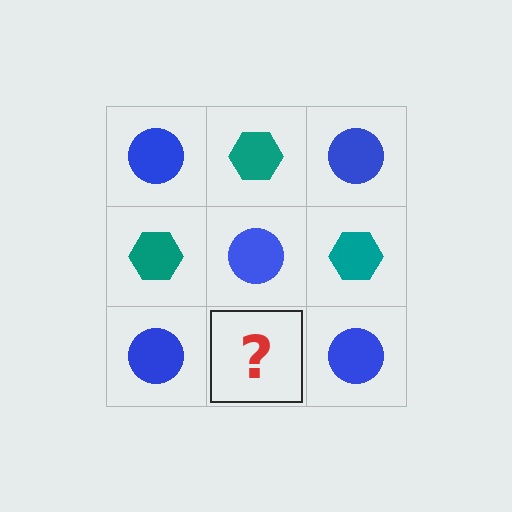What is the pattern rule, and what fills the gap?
The rule is that it alternates blue circle and teal hexagon in a checkerboard pattern. The gap should be filled with a teal hexagon.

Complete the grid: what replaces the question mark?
The question mark should be replaced with a teal hexagon.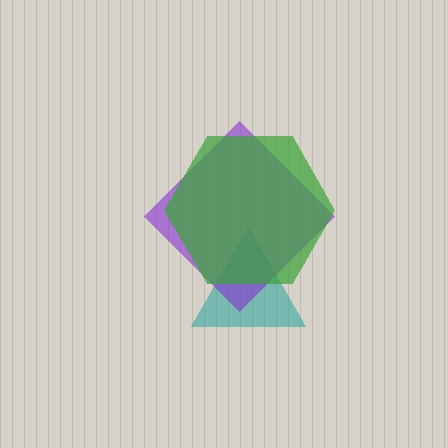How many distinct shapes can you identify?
There are 3 distinct shapes: a teal triangle, a purple diamond, a green hexagon.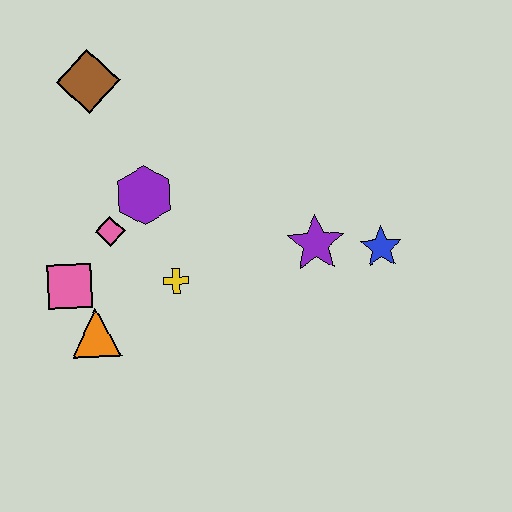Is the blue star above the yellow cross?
Yes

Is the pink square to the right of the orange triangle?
No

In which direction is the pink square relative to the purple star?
The pink square is to the left of the purple star.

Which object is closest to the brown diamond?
The purple hexagon is closest to the brown diamond.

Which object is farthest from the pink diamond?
The blue star is farthest from the pink diamond.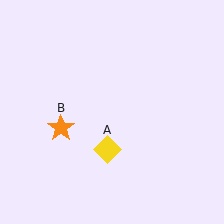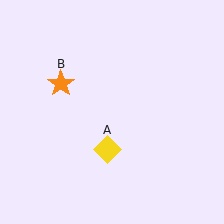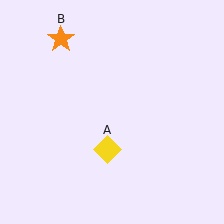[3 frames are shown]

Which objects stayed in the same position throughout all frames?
Yellow diamond (object A) remained stationary.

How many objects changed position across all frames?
1 object changed position: orange star (object B).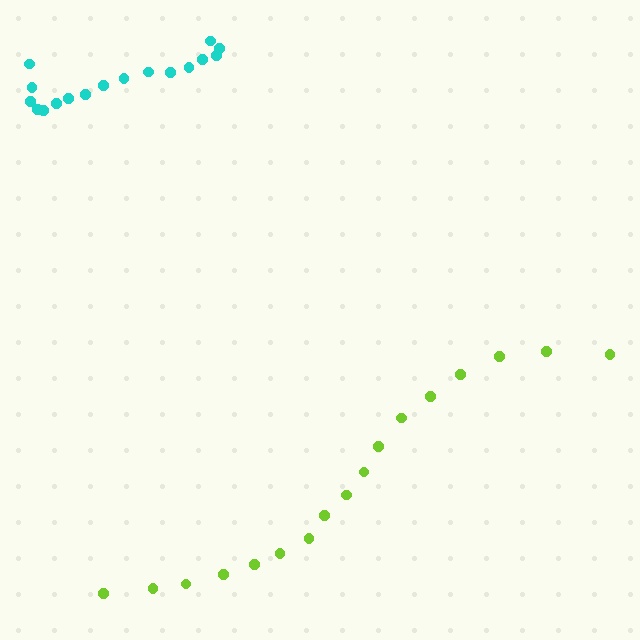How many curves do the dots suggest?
There are 2 distinct paths.